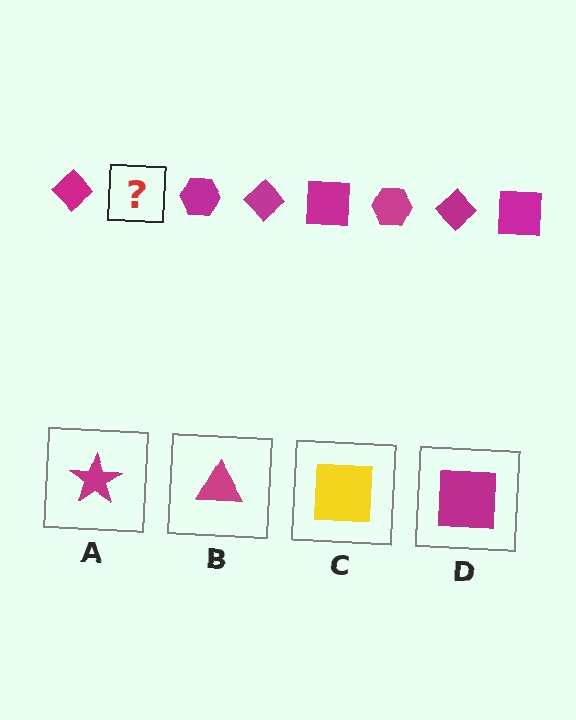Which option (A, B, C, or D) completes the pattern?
D.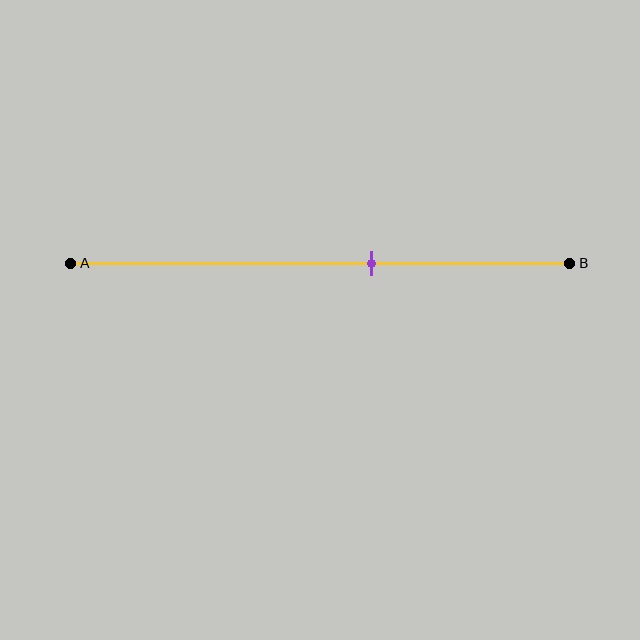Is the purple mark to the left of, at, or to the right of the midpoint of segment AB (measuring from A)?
The purple mark is to the right of the midpoint of segment AB.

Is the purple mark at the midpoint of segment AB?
No, the mark is at about 60% from A, not at the 50% midpoint.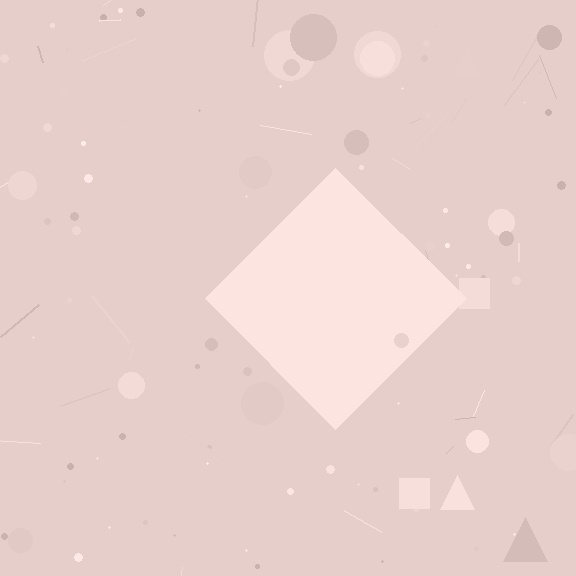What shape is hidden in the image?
A diamond is hidden in the image.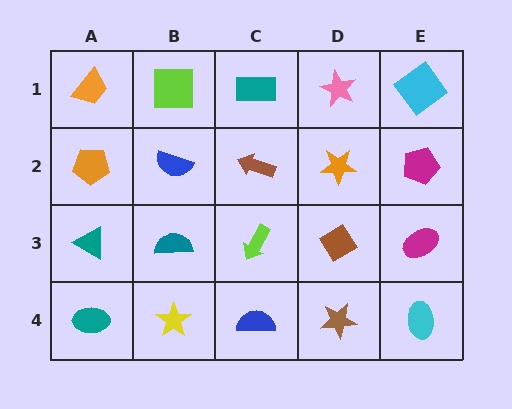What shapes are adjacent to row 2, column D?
A pink star (row 1, column D), a brown diamond (row 3, column D), a brown arrow (row 2, column C), a magenta pentagon (row 2, column E).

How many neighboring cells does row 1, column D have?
3.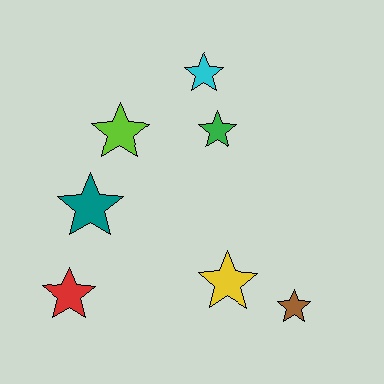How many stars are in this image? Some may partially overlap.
There are 7 stars.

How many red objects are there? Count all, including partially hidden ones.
There is 1 red object.